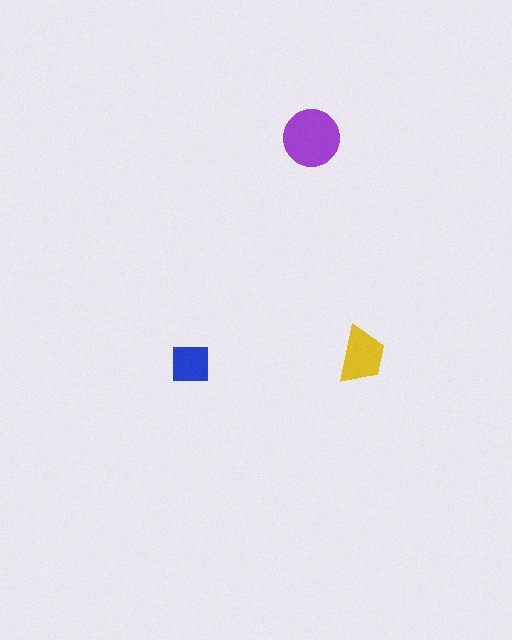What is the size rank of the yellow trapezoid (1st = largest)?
2nd.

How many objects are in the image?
There are 3 objects in the image.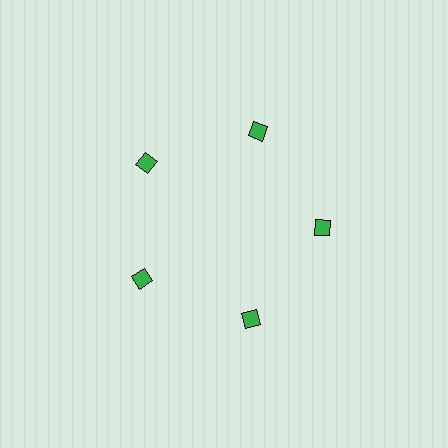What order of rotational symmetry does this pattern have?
This pattern has 5-fold rotational symmetry.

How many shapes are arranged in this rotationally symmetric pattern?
There are 5 shapes, arranged in 5 groups of 1.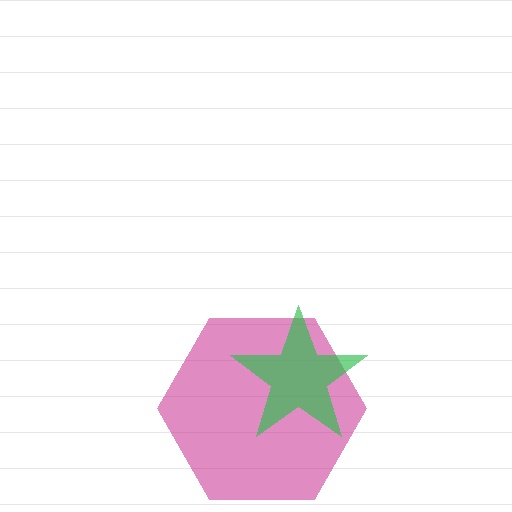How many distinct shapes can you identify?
There are 2 distinct shapes: a magenta hexagon, a green star.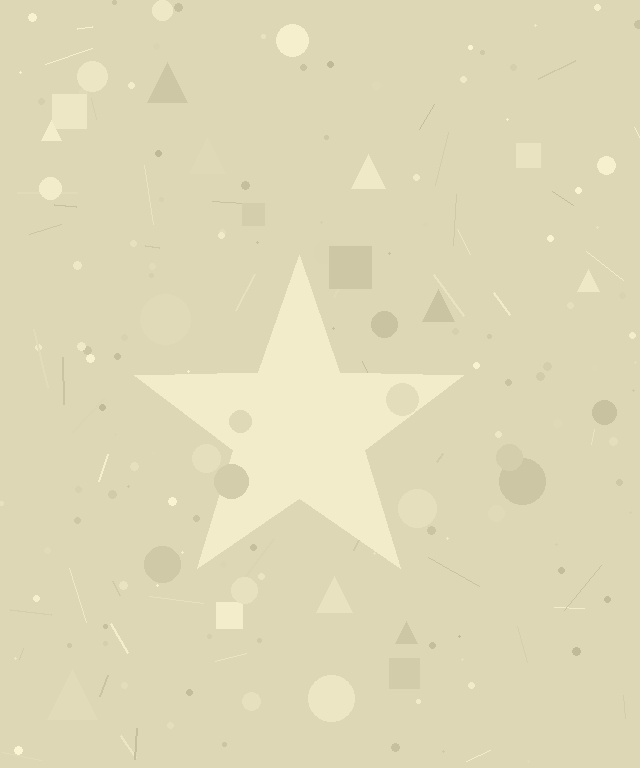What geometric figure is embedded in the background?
A star is embedded in the background.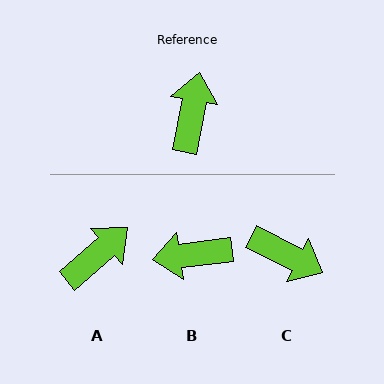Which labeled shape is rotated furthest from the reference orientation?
B, about 108 degrees away.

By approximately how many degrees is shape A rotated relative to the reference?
Approximately 38 degrees clockwise.